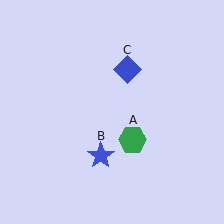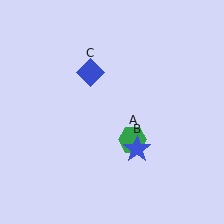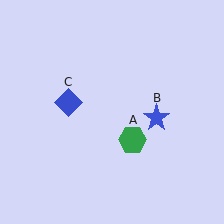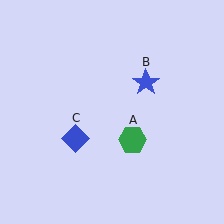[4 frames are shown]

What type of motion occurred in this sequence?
The blue star (object B), blue diamond (object C) rotated counterclockwise around the center of the scene.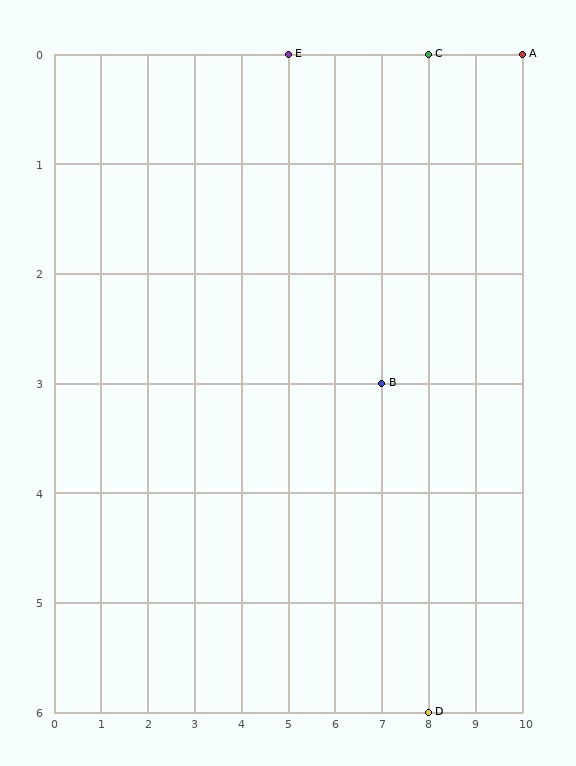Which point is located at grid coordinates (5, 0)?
Point E is at (5, 0).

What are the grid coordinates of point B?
Point B is at grid coordinates (7, 3).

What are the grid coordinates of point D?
Point D is at grid coordinates (8, 6).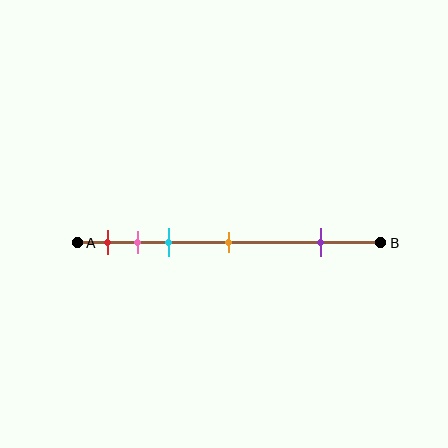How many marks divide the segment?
There are 5 marks dividing the segment.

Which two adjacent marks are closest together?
The pink and cyan marks are the closest adjacent pair.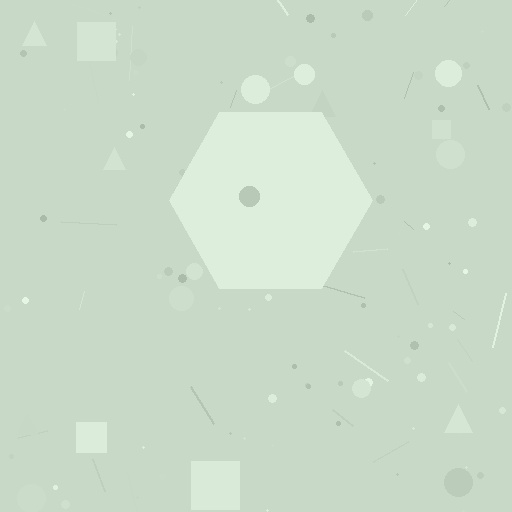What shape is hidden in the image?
A hexagon is hidden in the image.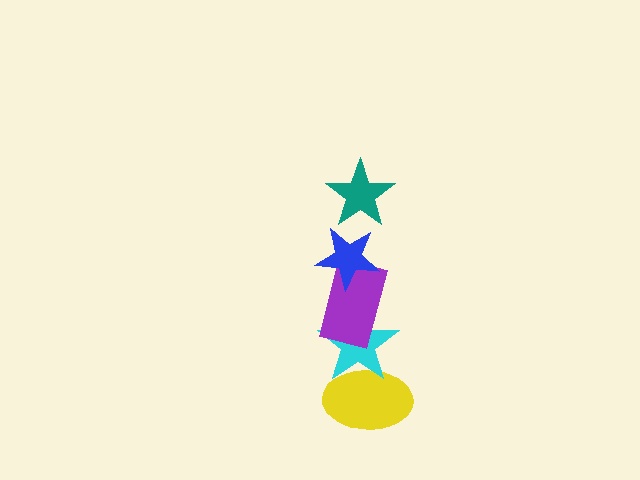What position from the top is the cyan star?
The cyan star is 4th from the top.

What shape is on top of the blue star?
The teal star is on top of the blue star.